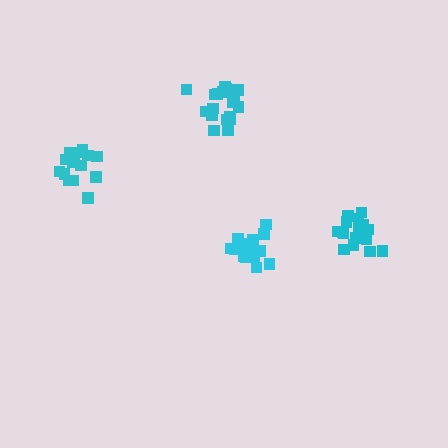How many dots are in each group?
Group 1: 19 dots, Group 2: 19 dots, Group 3: 17 dots, Group 4: 16 dots (71 total).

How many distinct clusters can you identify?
There are 4 distinct clusters.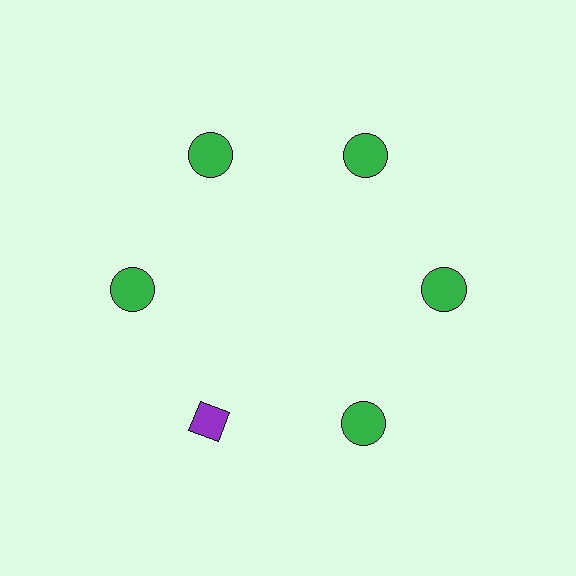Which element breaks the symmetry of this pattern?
The purple diamond at roughly the 7 o'clock position breaks the symmetry. All other shapes are green circles.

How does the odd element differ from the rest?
It differs in both color (purple instead of green) and shape (diamond instead of circle).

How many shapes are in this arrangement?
There are 6 shapes arranged in a ring pattern.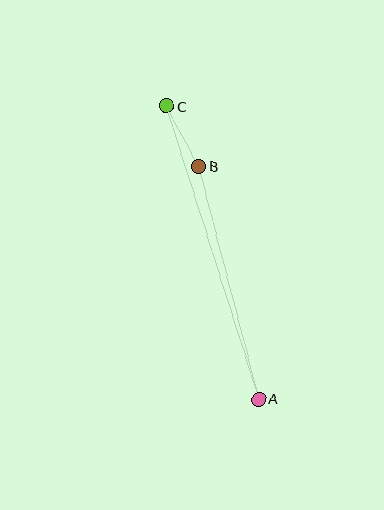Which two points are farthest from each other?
Points A and C are farthest from each other.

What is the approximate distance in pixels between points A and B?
The distance between A and B is approximately 240 pixels.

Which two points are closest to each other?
Points B and C are closest to each other.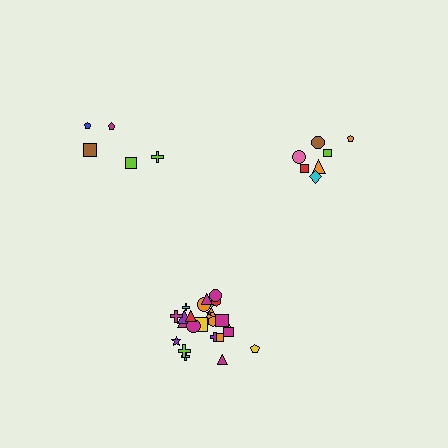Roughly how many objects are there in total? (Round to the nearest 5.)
Roughly 35 objects in total.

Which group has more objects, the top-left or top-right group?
The top-right group.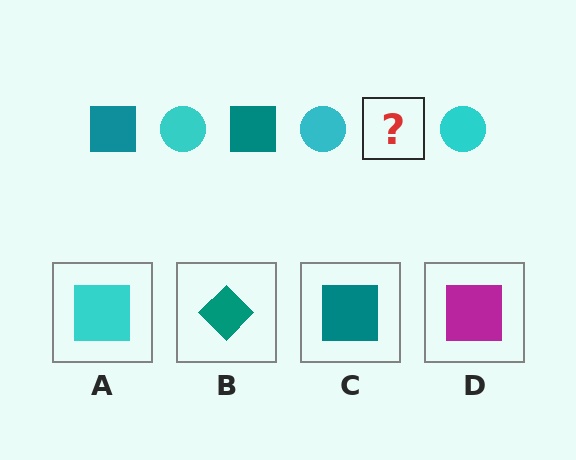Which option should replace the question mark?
Option C.